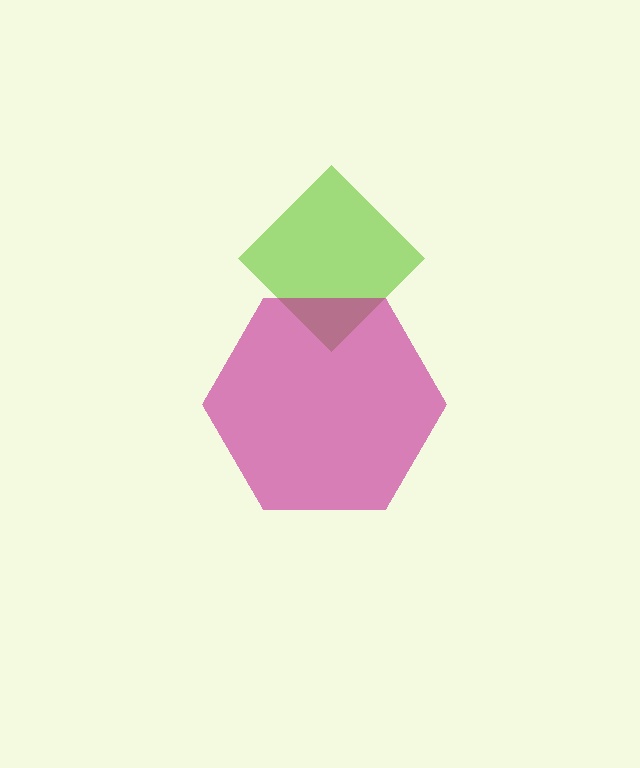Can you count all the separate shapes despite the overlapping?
Yes, there are 2 separate shapes.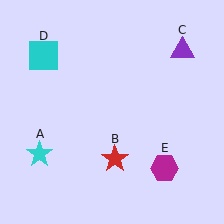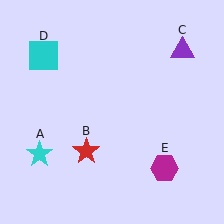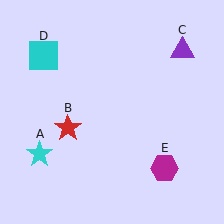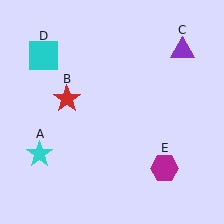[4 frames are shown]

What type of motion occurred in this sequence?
The red star (object B) rotated clockwise around the center of the scene.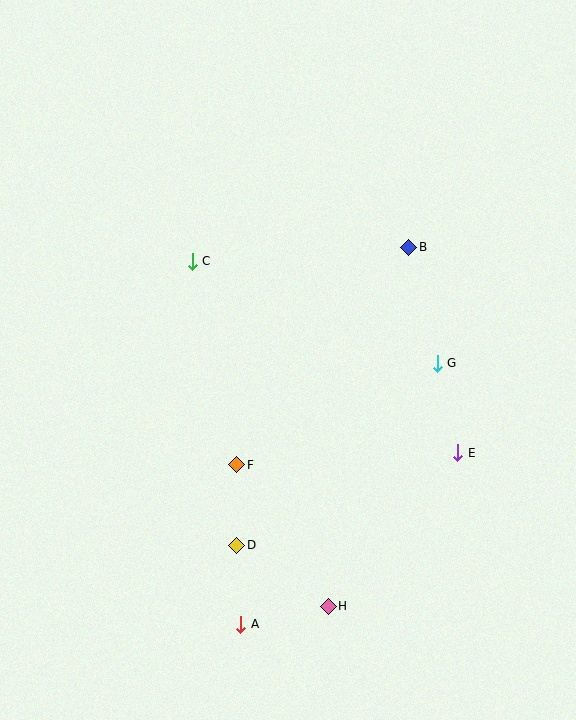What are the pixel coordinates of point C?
Point C is at (192, 261).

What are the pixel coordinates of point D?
Point D is at (237, 545).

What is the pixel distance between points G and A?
The distance between G and A is 327 pixels.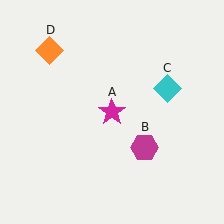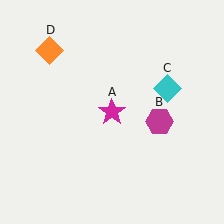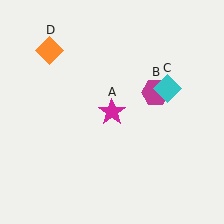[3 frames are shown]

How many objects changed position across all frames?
1 object changed position: magenta hexagon (object B).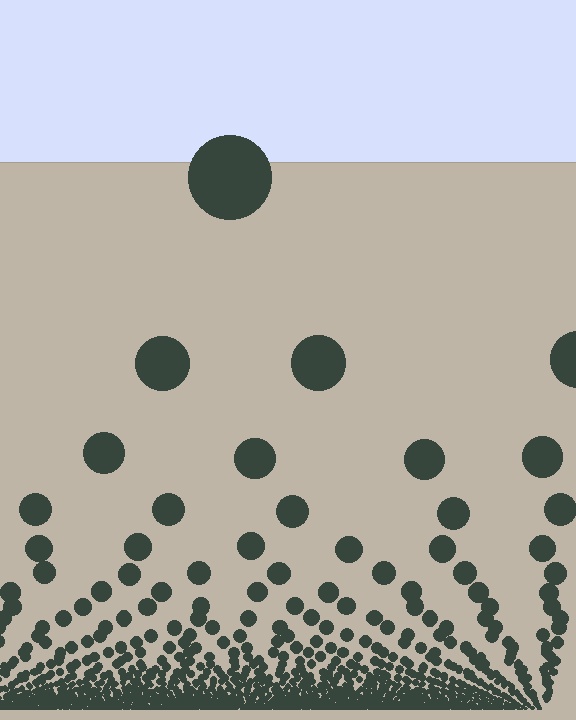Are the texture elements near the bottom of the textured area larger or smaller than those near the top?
Smaller. The gradient is inverted — elements near the bottom are smaller and denser.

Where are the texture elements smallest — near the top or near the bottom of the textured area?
Near the bottom.